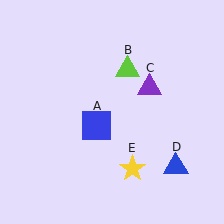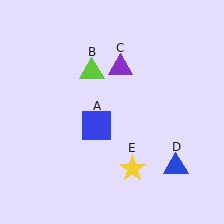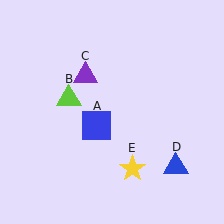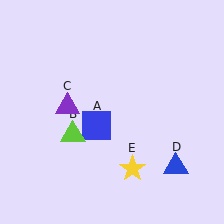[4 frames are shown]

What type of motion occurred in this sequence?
The lime triangle (object B), purple triangle (object C) rotated counterclockwise around the center of the scene.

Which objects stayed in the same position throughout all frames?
Blue square (object A) and blue triangle (object D) and yellow star (object E) remained stationary.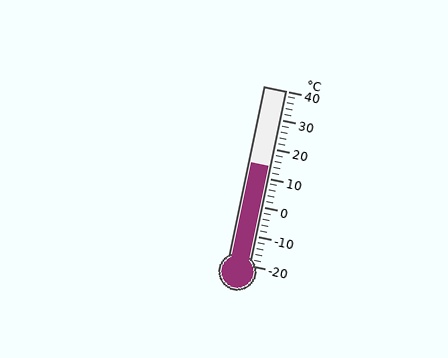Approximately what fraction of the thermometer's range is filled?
The thermometer is filled to approximately 55% of its range.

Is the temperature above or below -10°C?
The temperature is above -10°C.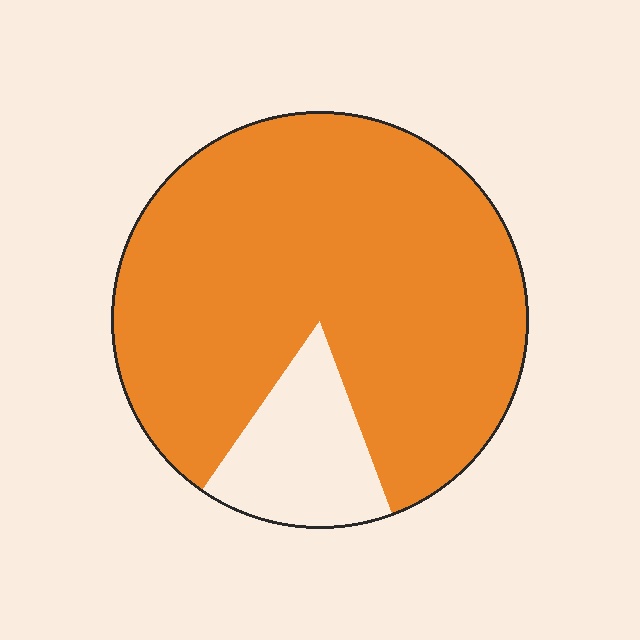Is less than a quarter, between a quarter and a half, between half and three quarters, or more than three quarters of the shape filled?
More than three quarters.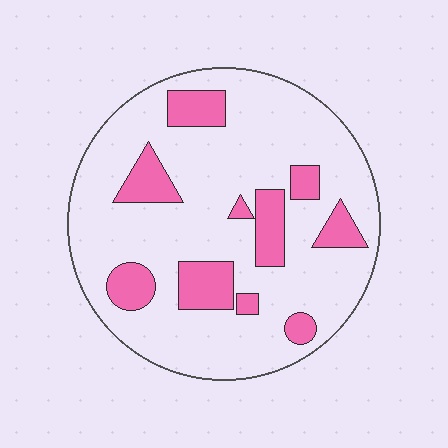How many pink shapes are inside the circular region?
10.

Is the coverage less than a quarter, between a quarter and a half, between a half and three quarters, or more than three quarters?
Less than a quarter.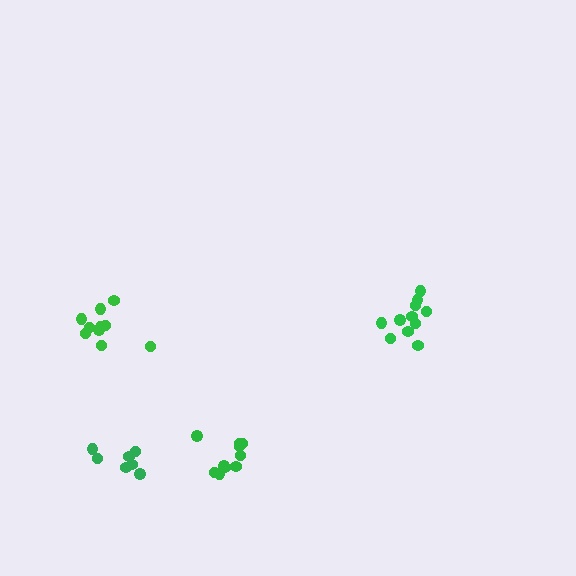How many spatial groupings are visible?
There are 4 spatial groupings.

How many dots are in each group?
Group 1: 11 dots, Group 2: 10 dots, Group 3: 10 dots, Group 4: 7 dots (38 total).